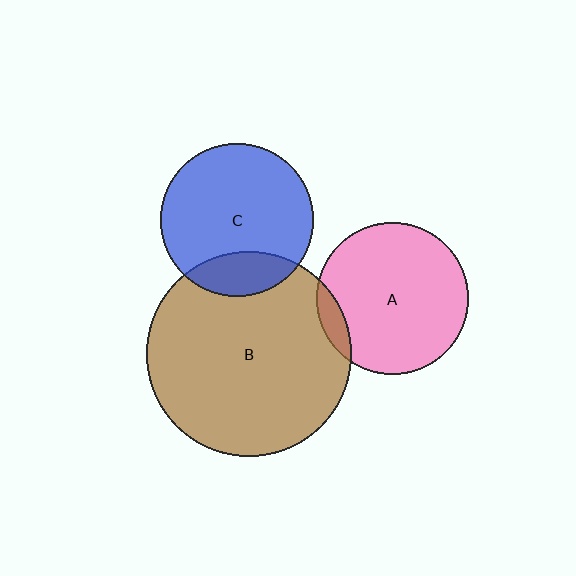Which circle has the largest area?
Circle B (brown).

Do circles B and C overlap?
Yes.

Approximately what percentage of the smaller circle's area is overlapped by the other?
Approximately 20%.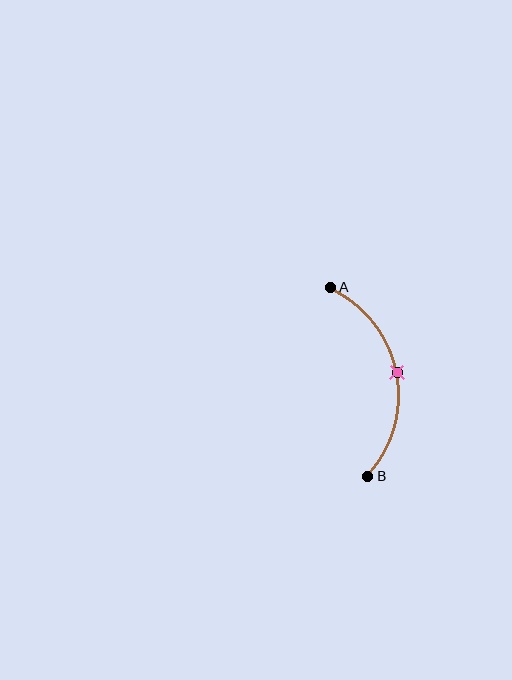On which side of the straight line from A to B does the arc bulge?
The arc bulges to the right of the straight line connecting A and B.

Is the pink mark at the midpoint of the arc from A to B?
Yes. The pink mark lies on the arc at equal arc-length from both A and B — it is the arc midpoint.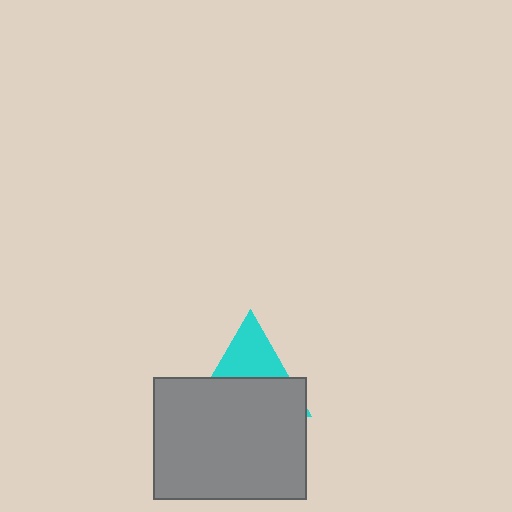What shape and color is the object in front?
The object in front is a gray rectangle.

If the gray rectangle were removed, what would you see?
You would see the complete cyan triangle.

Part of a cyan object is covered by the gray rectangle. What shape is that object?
It is a triangle.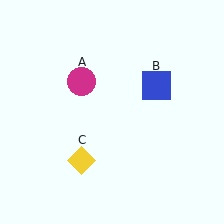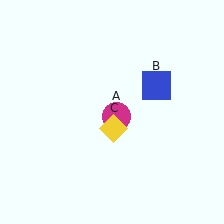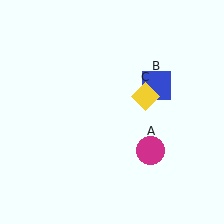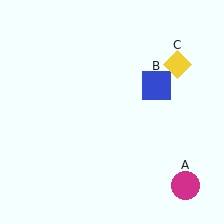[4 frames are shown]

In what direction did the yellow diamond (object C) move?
The yellow diamond (object C) moved up and to the right.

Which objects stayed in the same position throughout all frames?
Blue square (object B) remained stationary.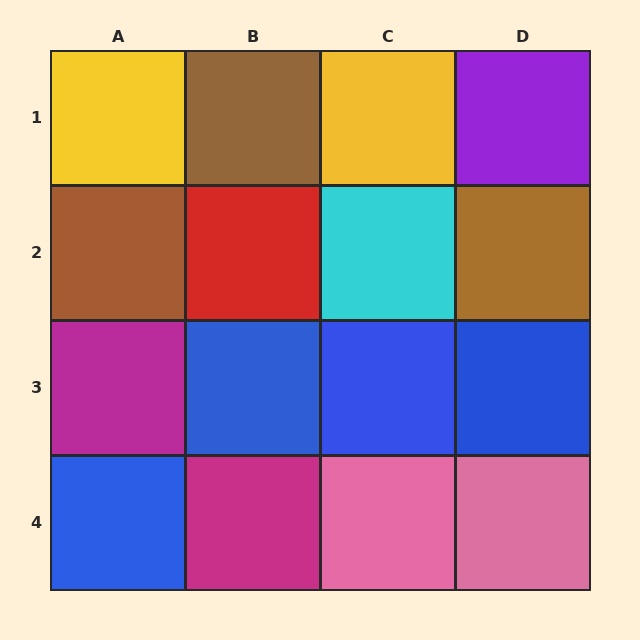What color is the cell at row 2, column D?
Brown.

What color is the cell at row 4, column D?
Pink.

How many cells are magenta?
2 cells are magenta.